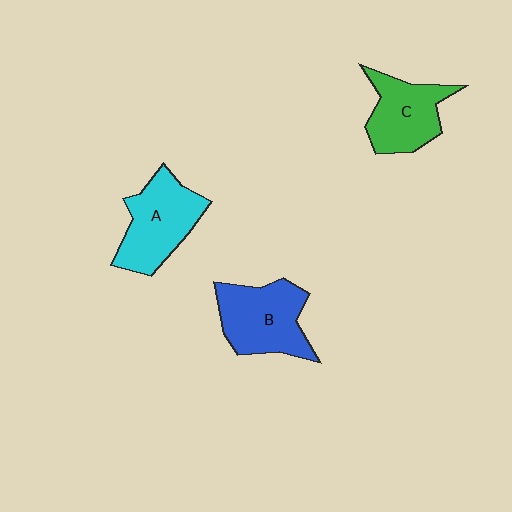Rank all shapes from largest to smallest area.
From largest to smallest: B (blue), A (cyan), C (green).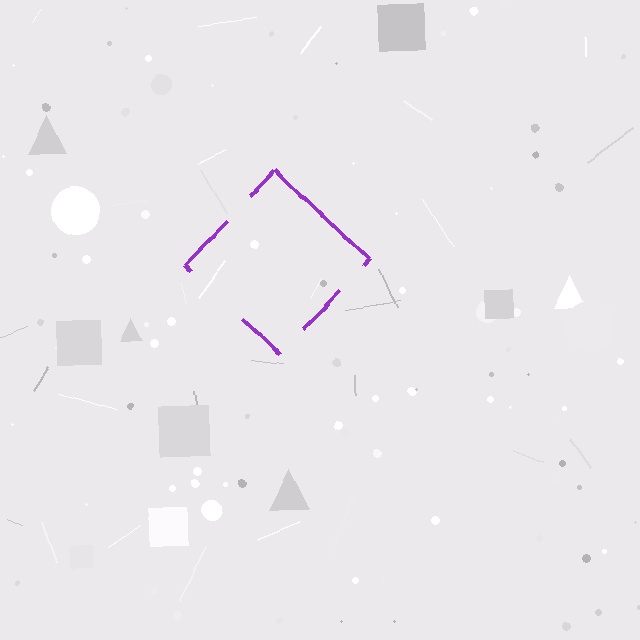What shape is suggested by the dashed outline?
The dashed outline suggests a diamond.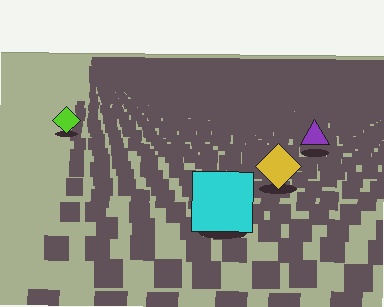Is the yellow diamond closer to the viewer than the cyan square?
No. The cyan square is closer — you can tell from the texture gradient: the ground texture is coarser near it.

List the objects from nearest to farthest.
From nearest to farthest: the cyan square, the yellow diamond, the purple triangle, the lime diamond.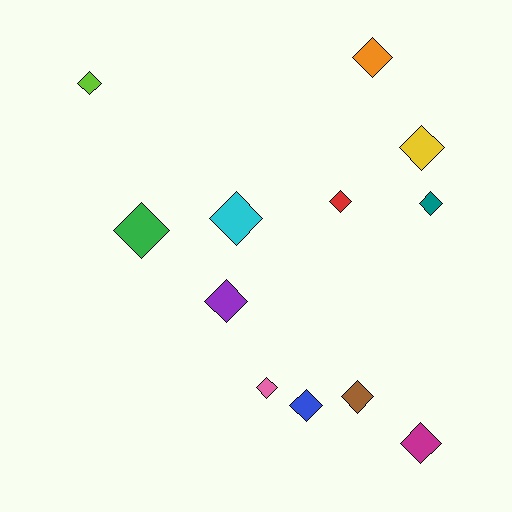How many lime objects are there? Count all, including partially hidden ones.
There is 1 lime object.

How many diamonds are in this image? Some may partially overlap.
There are 12 diamonds.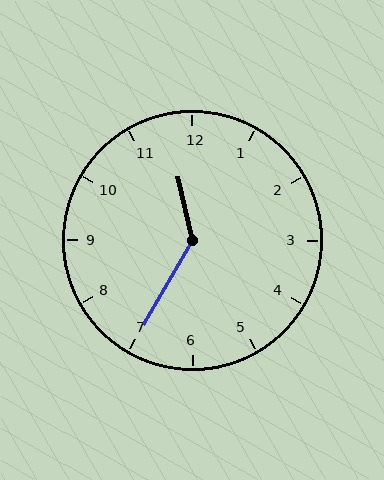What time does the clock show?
11:35.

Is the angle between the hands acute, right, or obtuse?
It is obtuse.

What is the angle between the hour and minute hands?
Approximately 138 degrees.